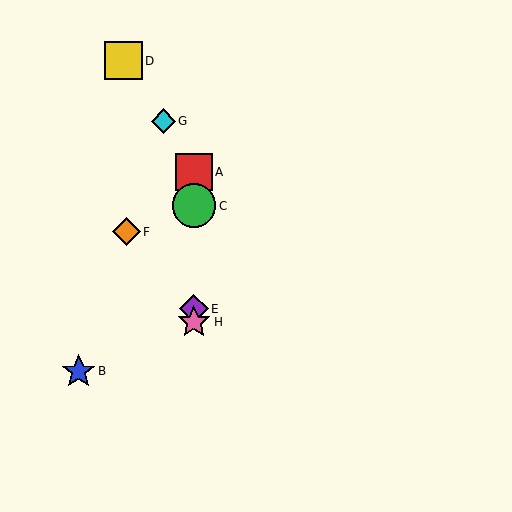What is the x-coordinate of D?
Object D is at x≈123.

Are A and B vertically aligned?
No, A is at x≈194 and B is at x≈79.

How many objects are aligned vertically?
4 objects (A, C, E, H) are aligned vertically.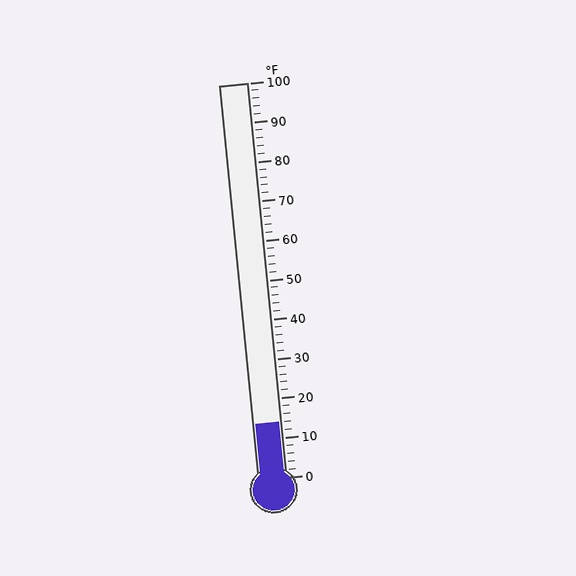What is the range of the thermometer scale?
The thermometer scale ranges from 0°F to 100°F.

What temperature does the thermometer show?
The thermometer shows approximately 14°F.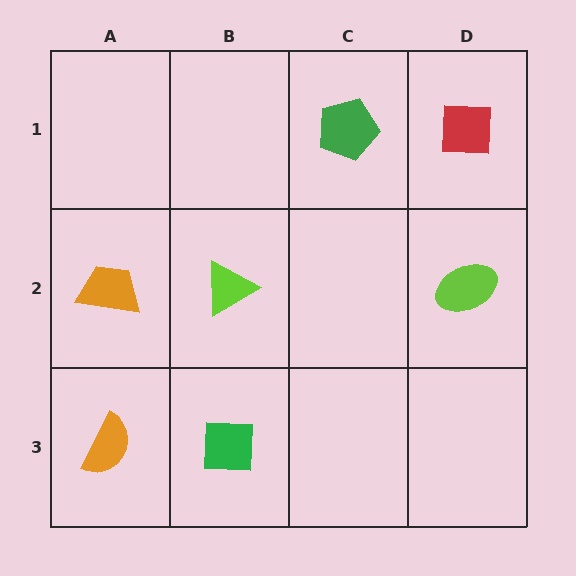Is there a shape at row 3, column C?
No, that cell is empty.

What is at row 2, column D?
A lime ellipse.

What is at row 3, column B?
A green square.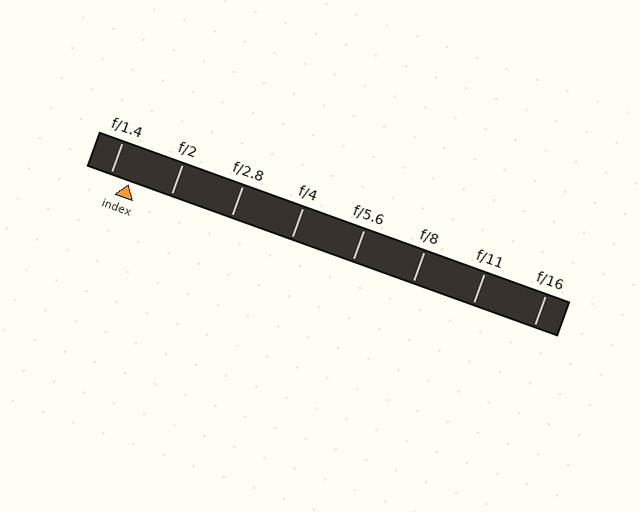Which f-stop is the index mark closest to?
The index mark is closest to f/1.4.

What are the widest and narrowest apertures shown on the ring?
The widest aperture shown is f/1.4 and the narrowest is f/16.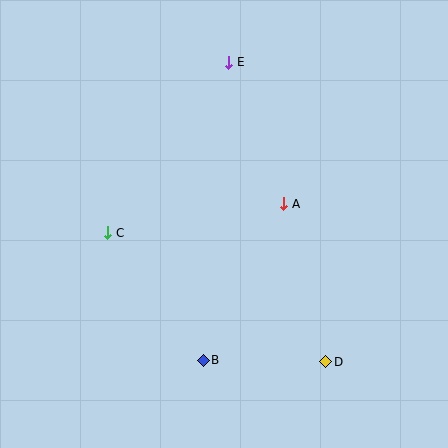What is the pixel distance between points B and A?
The distance between B and A is 176 pixels.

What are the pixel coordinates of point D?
Point D is at (326, 362).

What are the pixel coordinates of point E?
Point E is at (229, 62).